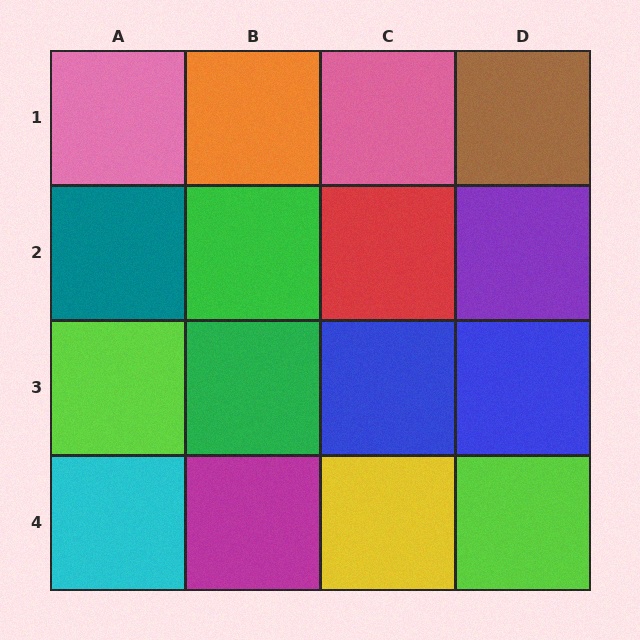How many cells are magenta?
1 cell is magenta.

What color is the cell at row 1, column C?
Pink.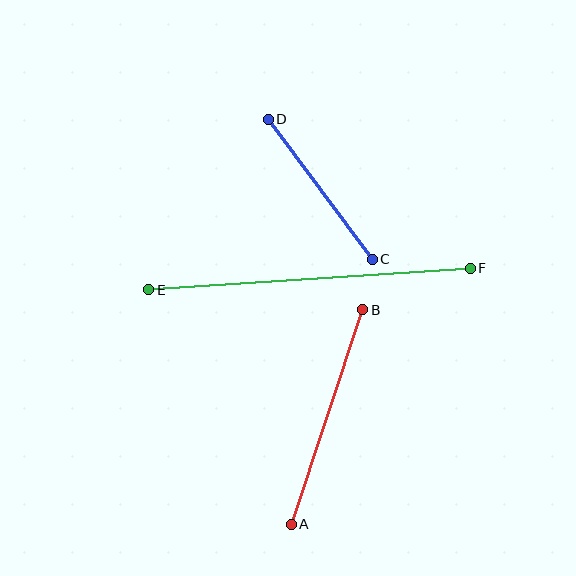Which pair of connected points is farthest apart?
Points E and F are farthest apart.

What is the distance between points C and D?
The distance is approximately 174 pixels.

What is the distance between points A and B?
The distance is approximately 226 pixels.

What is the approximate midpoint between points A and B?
The midpoint is at approximately (327, 417) pixels.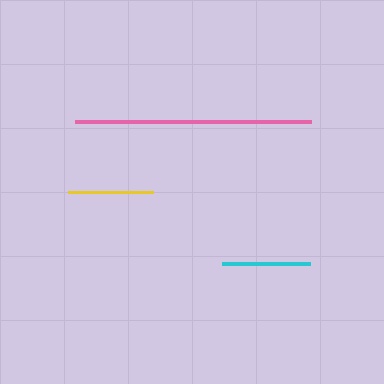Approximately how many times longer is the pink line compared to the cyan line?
The pink line is approximately 2.7 times the length of the cyan line.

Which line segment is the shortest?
The yellow line is the shortest at approximately 85 pixels.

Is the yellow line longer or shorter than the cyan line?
The cyan line is longer than the yellow line.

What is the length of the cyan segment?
The cyan segment is approximately 88 pixels long.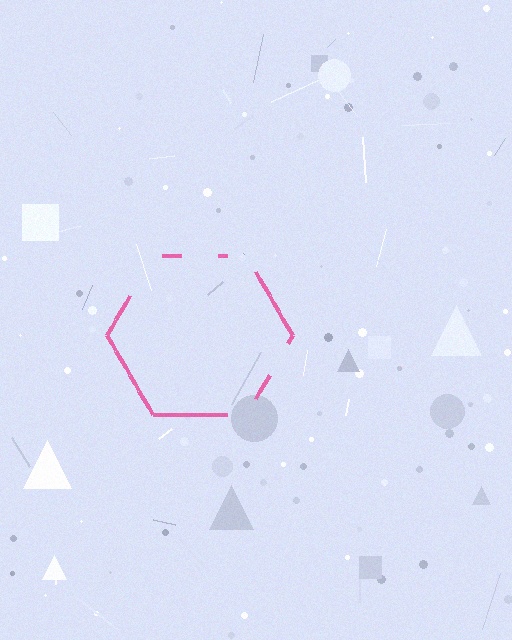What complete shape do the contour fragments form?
The contour fragments form a hexagon.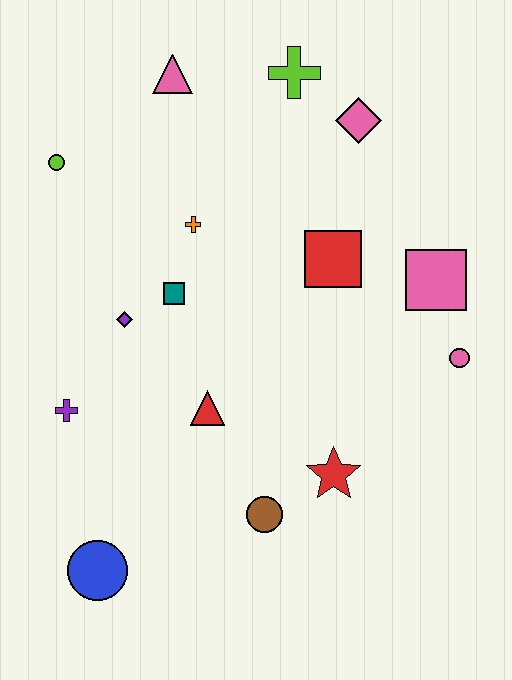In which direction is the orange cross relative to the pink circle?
The orange cross is to the left of the pink circle.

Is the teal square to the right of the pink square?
No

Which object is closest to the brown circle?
The red star is closest to the brown circle.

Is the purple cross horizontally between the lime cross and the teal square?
No